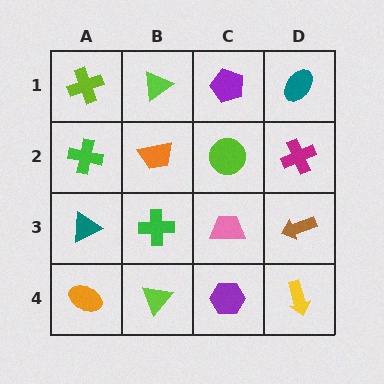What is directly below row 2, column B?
A green cross.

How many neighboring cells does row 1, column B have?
3.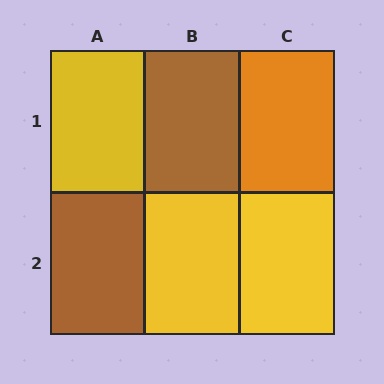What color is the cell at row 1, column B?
Brown.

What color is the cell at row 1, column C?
Orange.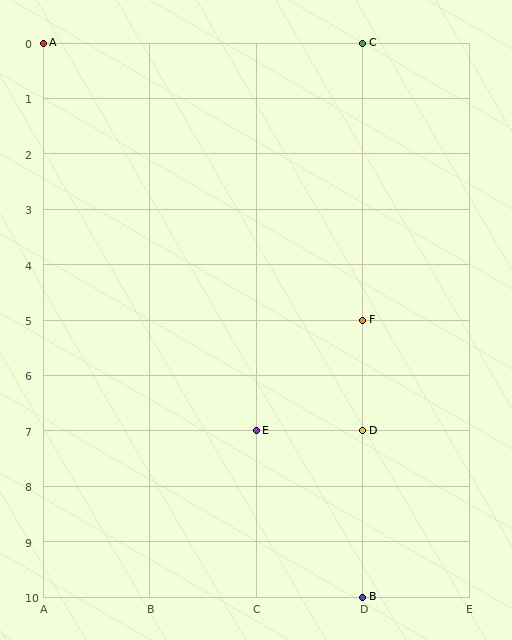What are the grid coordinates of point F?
Point F is at grid coordinates (D, 5).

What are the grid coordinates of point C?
Point C is at grid coordinates (D, 0).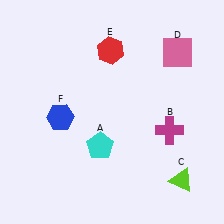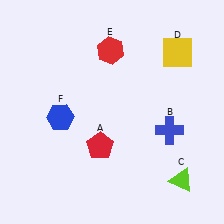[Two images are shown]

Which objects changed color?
A changed from cyan to red. B changed from magenta to blue. D changed from pink to yellow.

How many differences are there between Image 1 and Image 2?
There are 3 differences between the two images.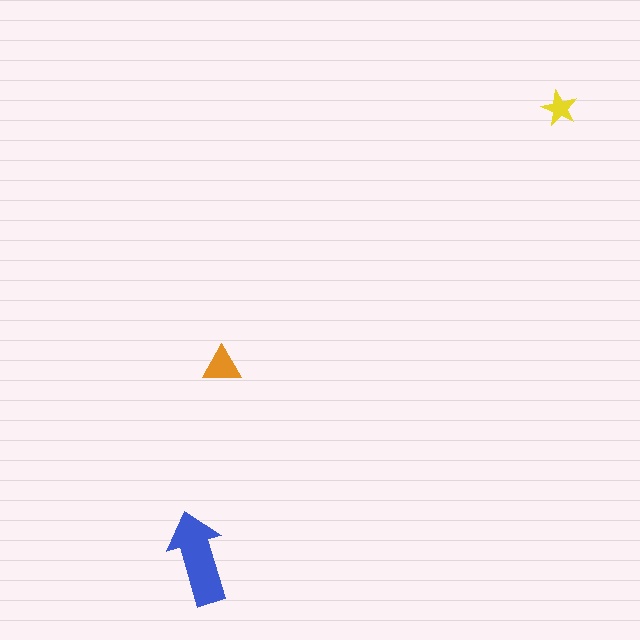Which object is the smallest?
The yellow star.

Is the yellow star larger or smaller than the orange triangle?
Smaller.